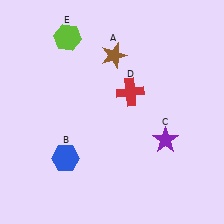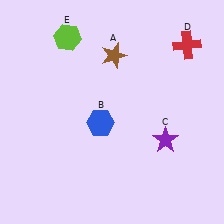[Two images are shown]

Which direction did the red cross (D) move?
The red cross (D) moved right.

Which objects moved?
The objects that moved are: the blue hexagon (B), the red cross (D).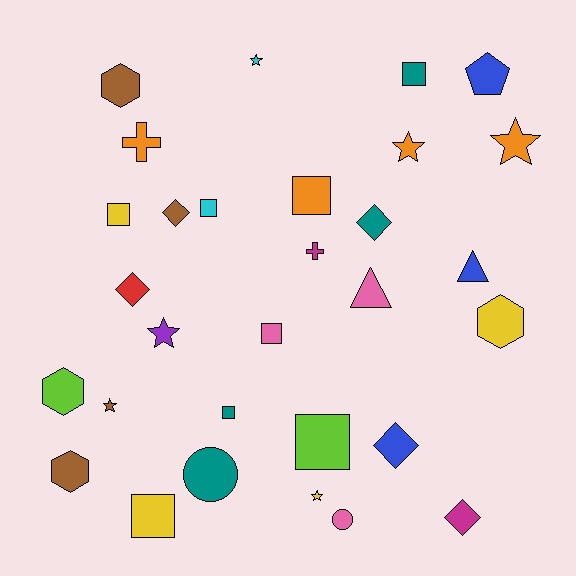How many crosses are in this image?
There are 2 crosses.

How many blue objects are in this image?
There are 3 blue objects.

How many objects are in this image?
There are 30 objects.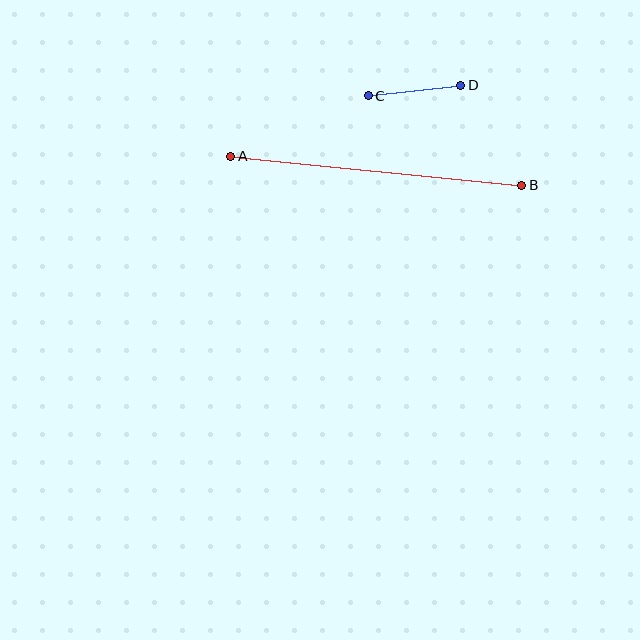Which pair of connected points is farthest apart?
Points A and B are farthest apart.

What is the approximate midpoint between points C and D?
The midpoint is at approximately (415, 91) pixels.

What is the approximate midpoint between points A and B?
The midpoint is at approximately (376, 171) pixels.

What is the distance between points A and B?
The distance is approximately 293 pixels.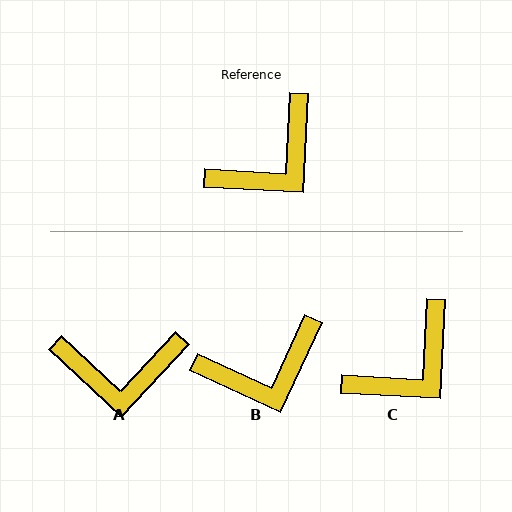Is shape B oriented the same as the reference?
No, it is off by about 22 degrees.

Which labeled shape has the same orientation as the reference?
C.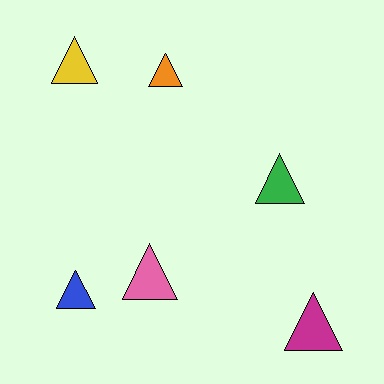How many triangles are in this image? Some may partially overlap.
There are 6 triangles.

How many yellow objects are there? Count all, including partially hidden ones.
There is 1 yellow object.